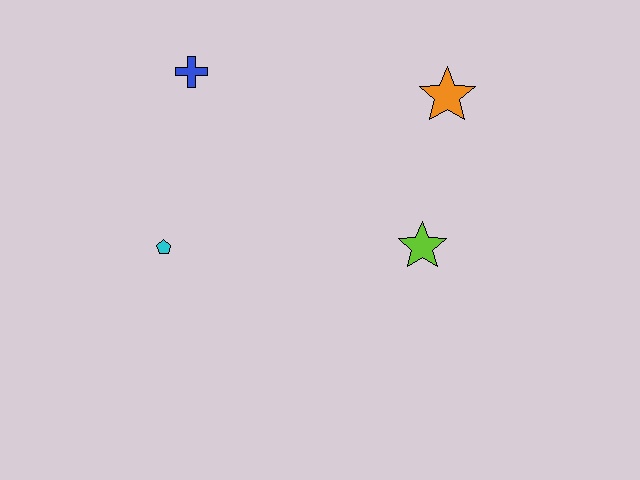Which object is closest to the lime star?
The orange star is closest to the lime star.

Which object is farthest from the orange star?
The cyan pentagon is farthest from the orange star.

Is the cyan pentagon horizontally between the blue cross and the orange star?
No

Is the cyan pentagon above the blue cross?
No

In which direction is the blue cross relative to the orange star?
The blue cross is to the left of the orange star.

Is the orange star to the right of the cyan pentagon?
Yes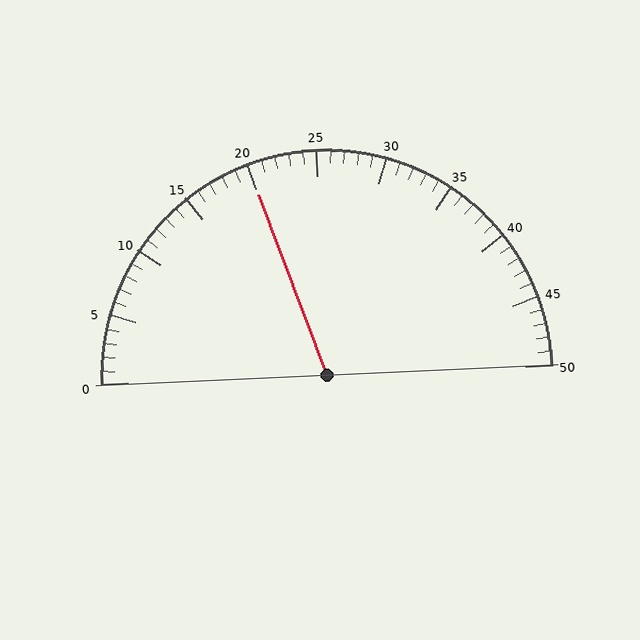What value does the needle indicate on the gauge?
The needle indicates approximately 20.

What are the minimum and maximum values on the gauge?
The gauge ranges from 0 to 50.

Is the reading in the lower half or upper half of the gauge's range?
The reading is in the lower half of the range (0 to 50).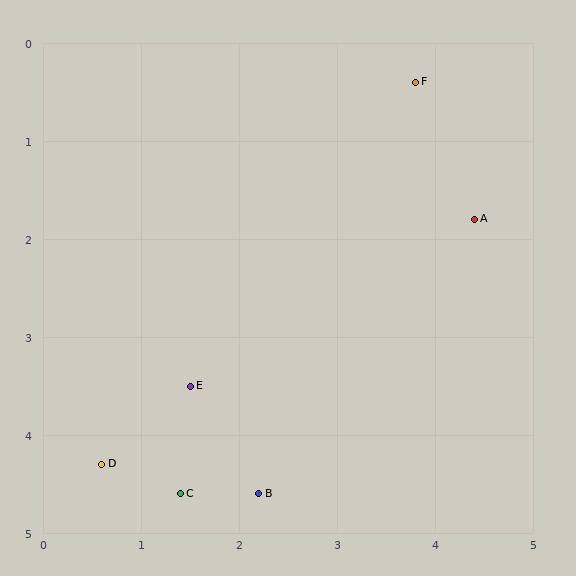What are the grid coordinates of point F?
Point F is at approximately (3.8, 0.4).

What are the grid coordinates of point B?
Point B is at approximately (2.2, 4.6).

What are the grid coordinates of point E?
Point E is at approximately (1.5, 3.5).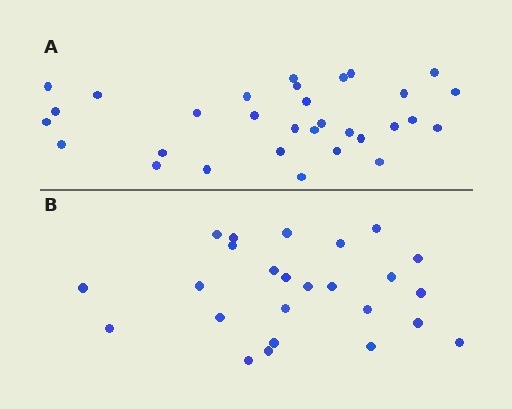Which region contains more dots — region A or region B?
Region A (the top region) has more dots.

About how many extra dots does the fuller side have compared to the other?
Region A has about 6 more dots than region B.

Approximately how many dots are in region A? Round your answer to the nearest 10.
About 30 dots. (The exact count is 31, which rounds to 30.)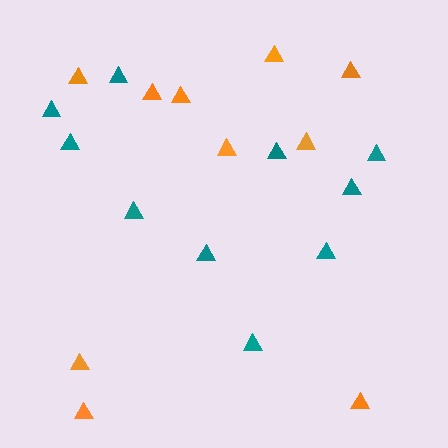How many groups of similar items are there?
There are 2 groups: one group of teal triangles (10) and one group of orange triangles (10).